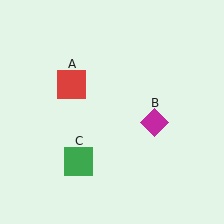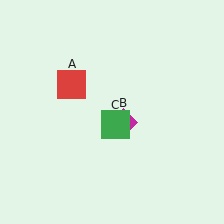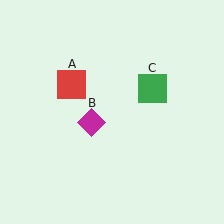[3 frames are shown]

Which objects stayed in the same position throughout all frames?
Red square (object A) remained stationary.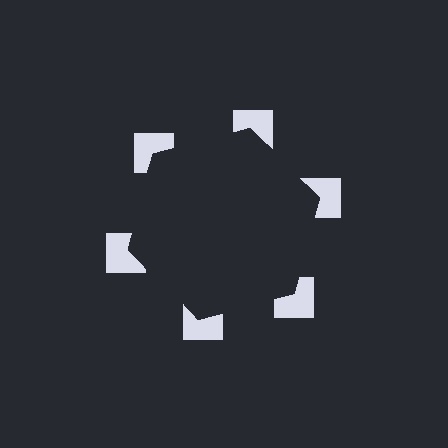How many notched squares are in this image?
There are 6 — one at each vertex of the illusory hexagon.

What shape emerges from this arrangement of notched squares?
An illusory hexagon — its edges are inferred from the aligned wedge cuts in the notched squares, not physically drawn.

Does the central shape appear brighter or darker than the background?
It typically appears slightly darker than the background, even though no actual brightness change is drawn.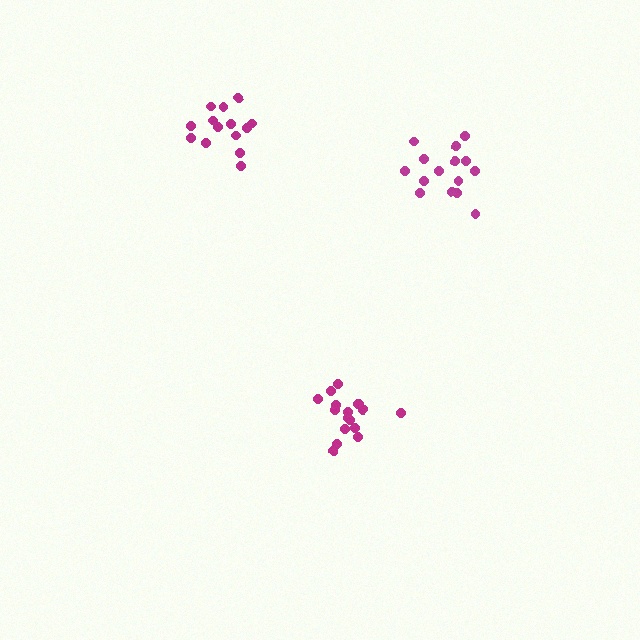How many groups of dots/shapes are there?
There are 3 groups.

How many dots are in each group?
Group 1: 17 dots, Group 2: 15 dots, Group 3: 14 dots (46 total).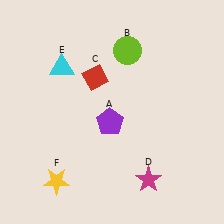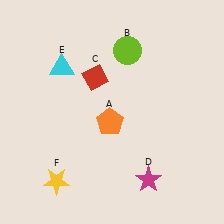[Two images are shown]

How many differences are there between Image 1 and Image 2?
There is 1 difference between the two images.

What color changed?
The pentagon (A) changed from purple in Image 1 to orange in Image 2.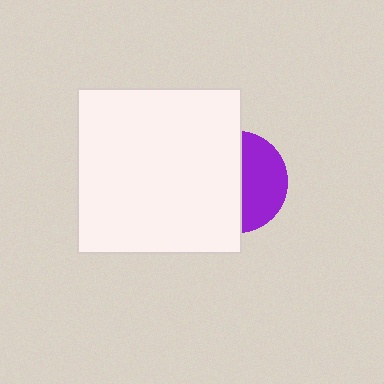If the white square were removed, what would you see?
You would see the complete purple circle.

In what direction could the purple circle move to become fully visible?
The purple circle could move right. That would shift it out from behind the white square entirely.